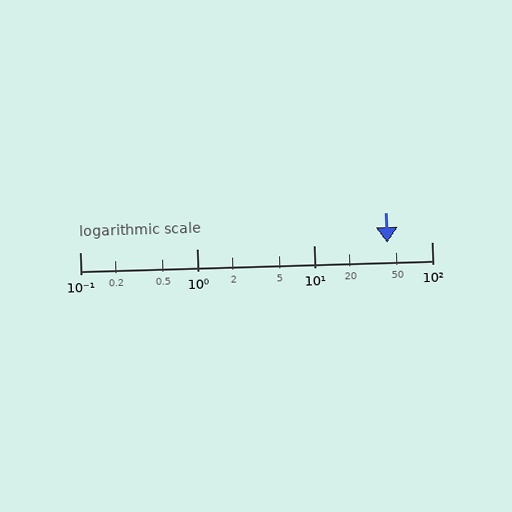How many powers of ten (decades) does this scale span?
The scale spans 3 decades, from 0.1 to 100.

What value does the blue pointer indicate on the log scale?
The pointer indicates approximately 42.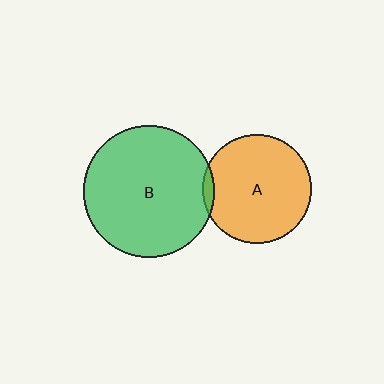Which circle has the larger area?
Circle B (green).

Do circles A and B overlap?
Yes.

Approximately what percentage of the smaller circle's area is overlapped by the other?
Approximately 5%.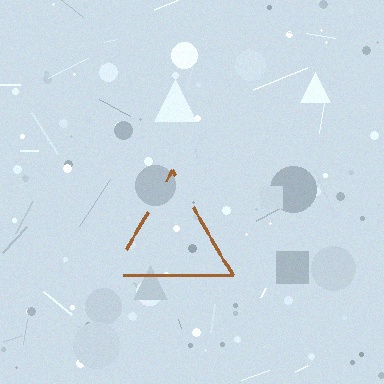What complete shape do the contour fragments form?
The contour fragments form a triangle.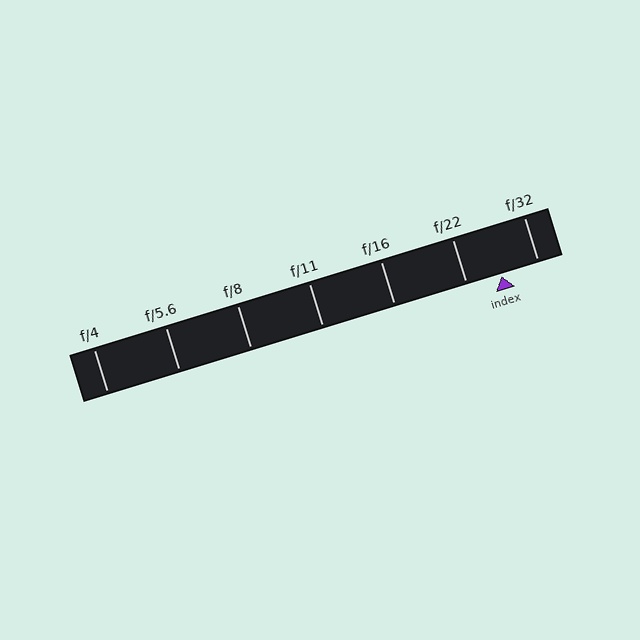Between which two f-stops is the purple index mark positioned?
The index mark is between f/22 and f/32.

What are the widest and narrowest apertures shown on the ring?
The widest aperture shown is f/4 and the narrowest is f/32.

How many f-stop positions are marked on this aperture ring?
There are 7 f-stop positions marked.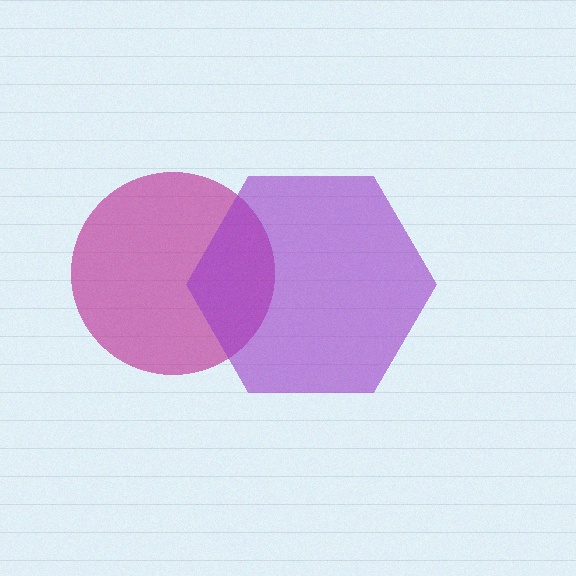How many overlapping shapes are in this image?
There are 2 overlapping shapes in the image.